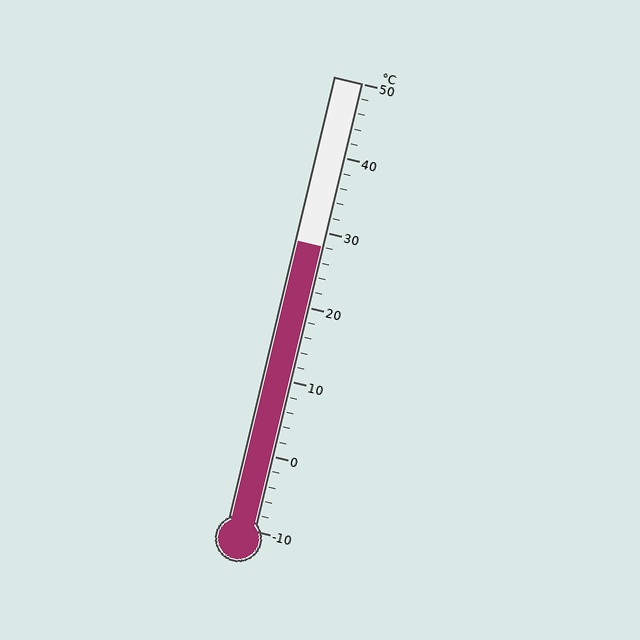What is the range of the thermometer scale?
The thermometer scale ranges from -10°C to 50°C.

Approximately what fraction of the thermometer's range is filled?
The thermometer is filled to approximately 65% of its range.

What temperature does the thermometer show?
The thermometer shows approximately 28°C.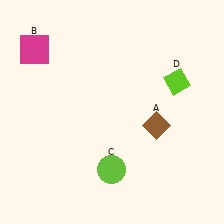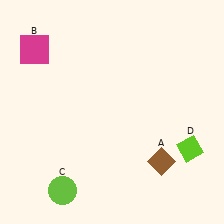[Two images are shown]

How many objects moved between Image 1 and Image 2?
3 objects moved between the two images.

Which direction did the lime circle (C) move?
The lime circle (C) moved left.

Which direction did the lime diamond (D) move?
The lime diamond (D) moved down.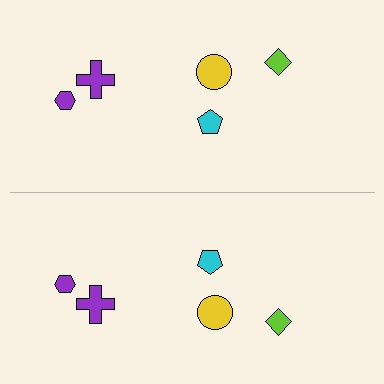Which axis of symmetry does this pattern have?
The pattern has a horizontal axis of symmetry running through the center of the image.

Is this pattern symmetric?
Yes, this pattern has bilateral (reflection) symmetry.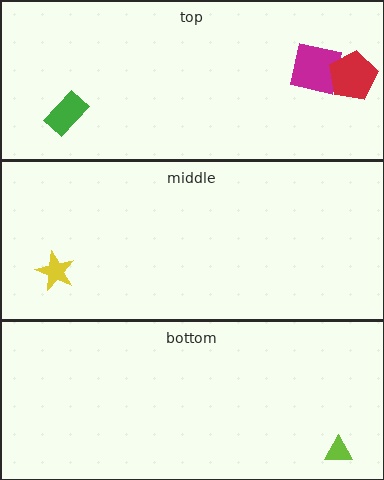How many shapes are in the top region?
3.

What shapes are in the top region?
The green rectangle, the magenta square, the red pentagon.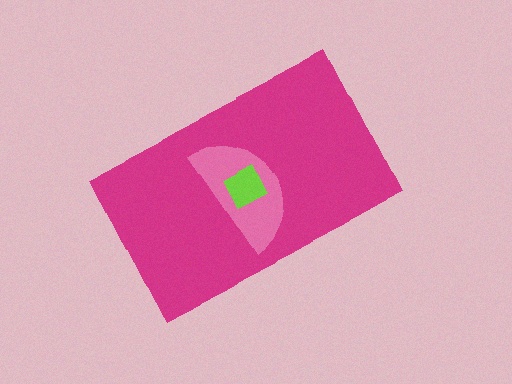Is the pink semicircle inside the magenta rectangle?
Yes.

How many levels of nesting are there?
3.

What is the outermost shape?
The magenta rectangle.